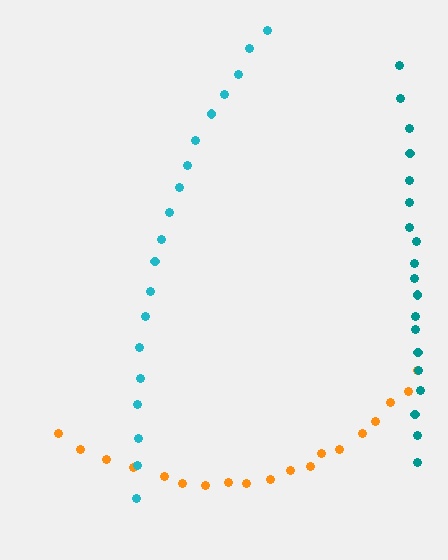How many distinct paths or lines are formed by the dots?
There are 3 distinct paths.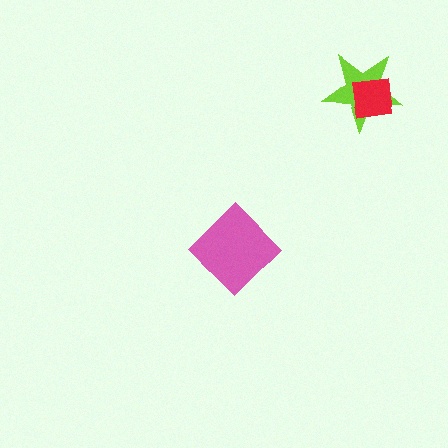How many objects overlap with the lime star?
1 object overlaps with the lime star.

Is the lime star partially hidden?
Yes, it is partially covered by another shape.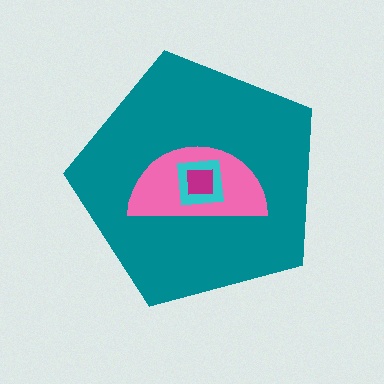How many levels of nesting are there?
4.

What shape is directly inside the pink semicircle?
The cyan square.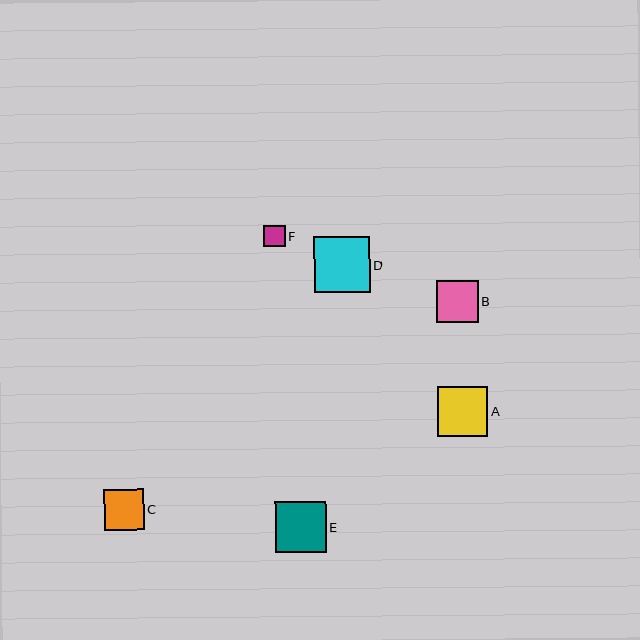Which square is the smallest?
Square F is the smallest with a size of approximately 22 pixels.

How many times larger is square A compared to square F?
Square A is approximately 2.3 times the size of square F.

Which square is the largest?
Square D is the largest with a size of approximately 56 pixels.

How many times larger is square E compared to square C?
Square E is approximately 1.3 times the size of square C.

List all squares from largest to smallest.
From largest to smallest: D, E, A, B, C, F.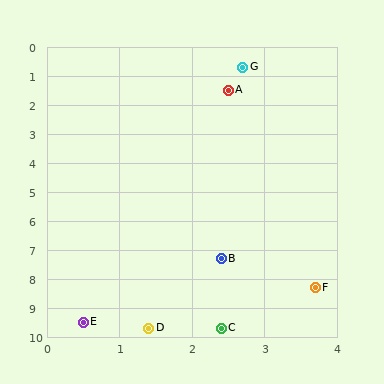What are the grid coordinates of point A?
Point A is at approximately (2.5, 1.5).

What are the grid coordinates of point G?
Point G is at approximately (2.7, 0.7).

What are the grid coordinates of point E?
Point E is at approximately (0.5, 9.5).